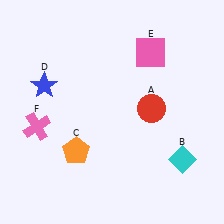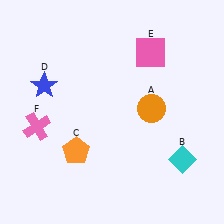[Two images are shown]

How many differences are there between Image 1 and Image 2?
There is 1 difference between the two images.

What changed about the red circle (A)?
In Image 1, A is red. In Image 2, it changed to orange.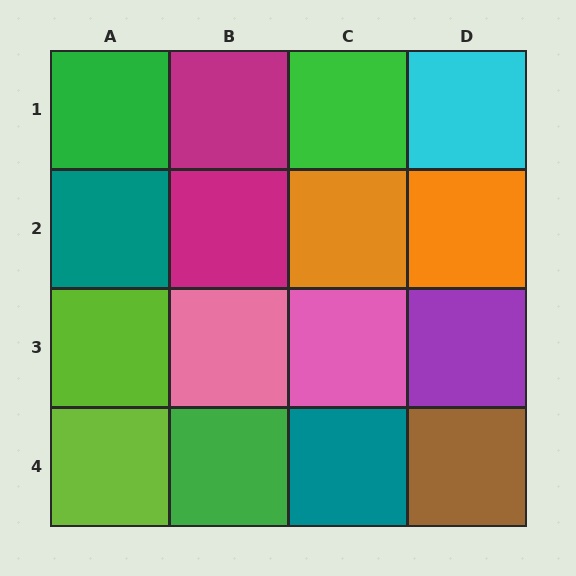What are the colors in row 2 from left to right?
Teal, magenta, orange, orange.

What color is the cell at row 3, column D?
Purple.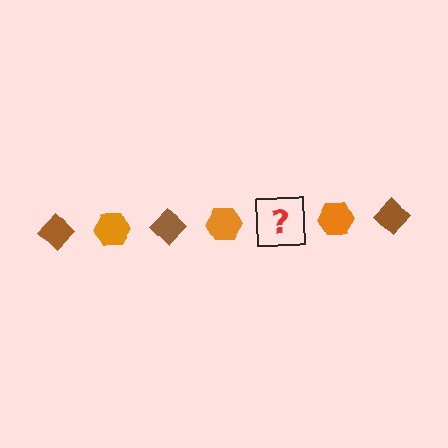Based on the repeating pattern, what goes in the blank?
The blank should be a brown diamond.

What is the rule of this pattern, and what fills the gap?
The rule is that the pattern alternates between brown diamond and orange hexagon. The gap should be filled with a brown diamond.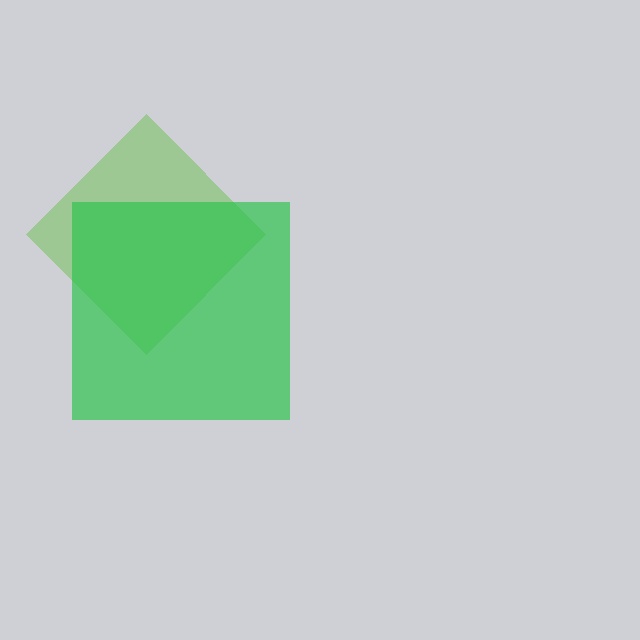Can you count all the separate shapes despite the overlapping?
Yes, there are 2 separate shapes.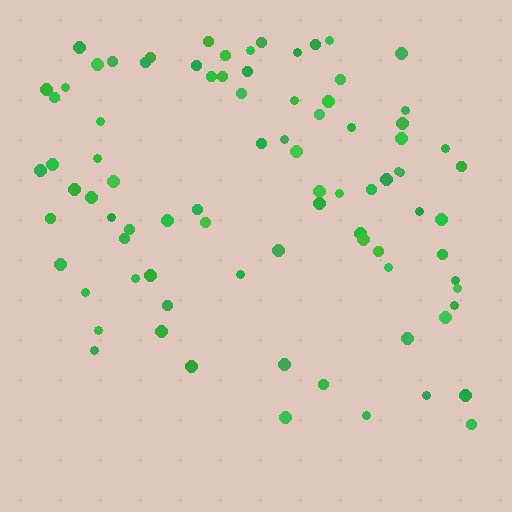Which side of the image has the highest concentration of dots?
The top.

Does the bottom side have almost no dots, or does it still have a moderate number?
Still a moderate number, just noticeably fewer than the top.